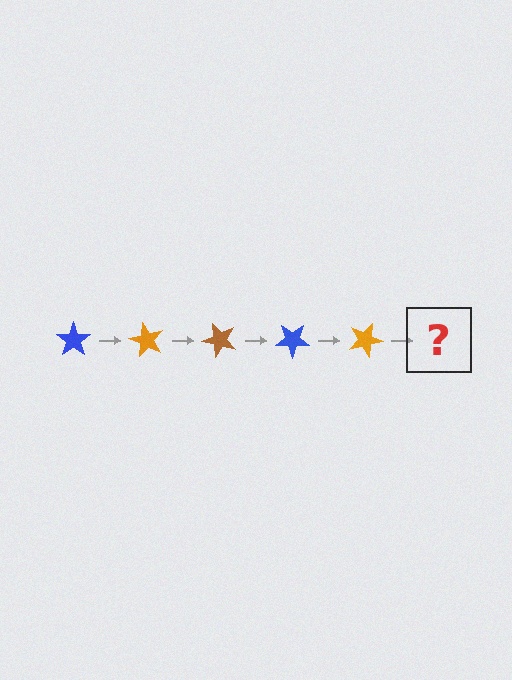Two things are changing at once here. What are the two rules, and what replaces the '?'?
The two rules are that it rotates 60 degrees each step and the color cycles through blue, orange, and brown. The '?' should be a brown star, rotated 300 degrees from the start.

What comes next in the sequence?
The next element should be a brown star, rotated 300 degrees from the start.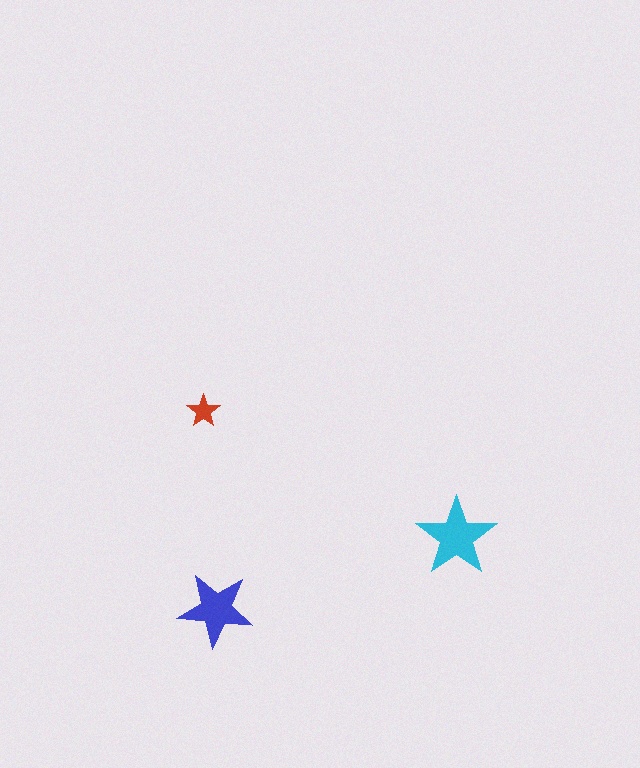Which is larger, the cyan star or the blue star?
The cyan one.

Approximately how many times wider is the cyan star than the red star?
About 2.5 times wider.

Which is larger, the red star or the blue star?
The blue one.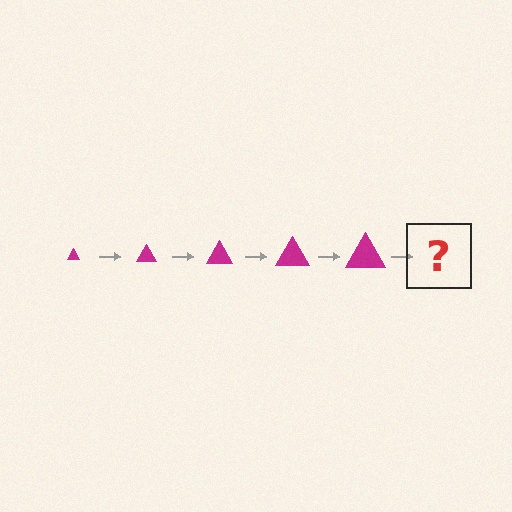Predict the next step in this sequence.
The next step is a magenta triangle, larger than the previous one.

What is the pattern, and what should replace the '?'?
The pattern is that the triangle gets progressively larger each step. The '?' should be a magenta triangle, larger than the previous one.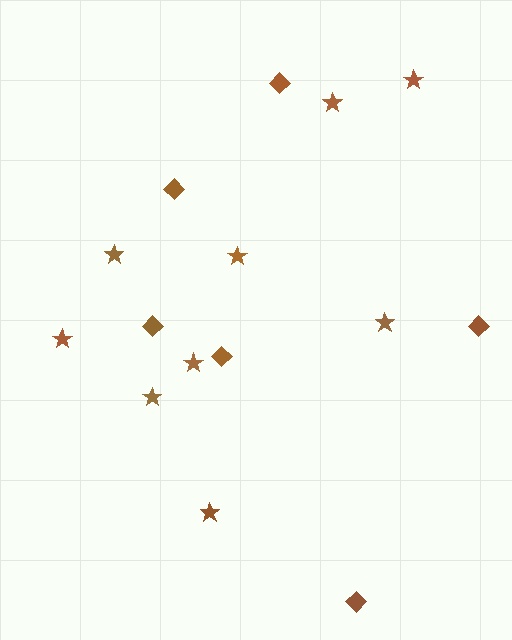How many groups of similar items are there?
There are 2 groups: one group of diamonds (6) and one group of stars (9).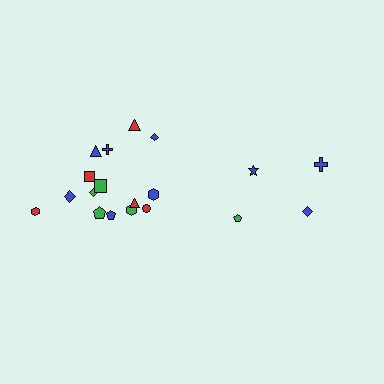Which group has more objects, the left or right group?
The left group.